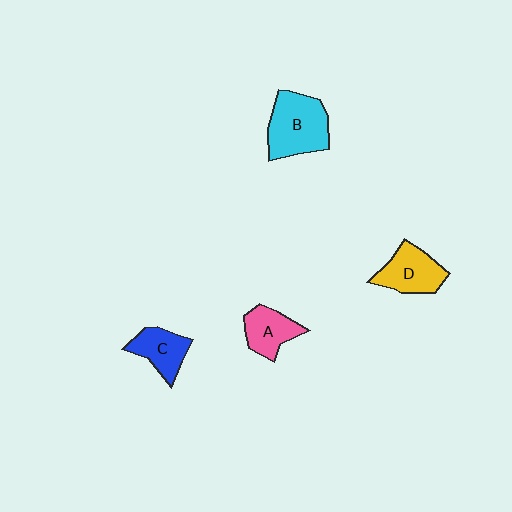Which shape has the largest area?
Shape B (cyan).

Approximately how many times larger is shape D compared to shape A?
Approximately 1.2 times.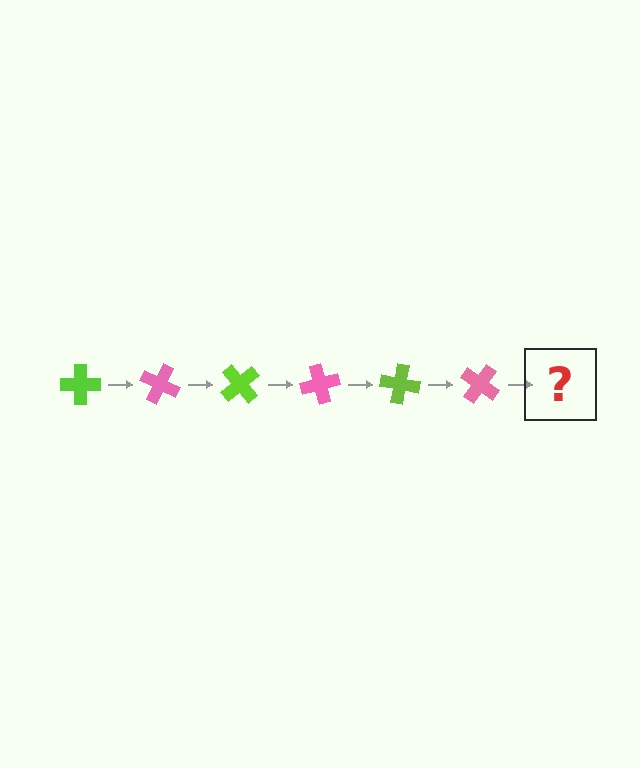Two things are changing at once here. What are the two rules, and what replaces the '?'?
The two rules are that it rotates 25 degrees each step and the color cycles through lime and pink. The '?' should be a lime cross, rotated 150 degrees from the start.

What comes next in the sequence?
The next element should be a lime cross, rotated 150 degrees from the start.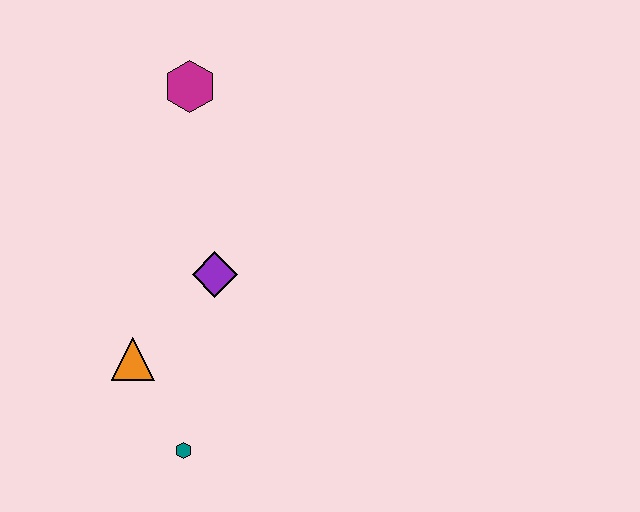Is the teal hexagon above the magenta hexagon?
No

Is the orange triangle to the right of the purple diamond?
No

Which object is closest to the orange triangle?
The teal hexagon is closest to the orange triangle.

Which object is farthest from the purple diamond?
The magenta hexagon is farthest from the purple diamond.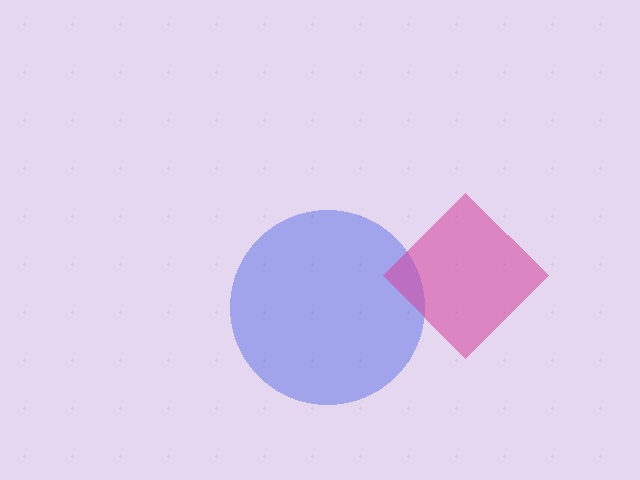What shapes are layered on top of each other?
The layered shapes are: a blue circle, a magenta diamond.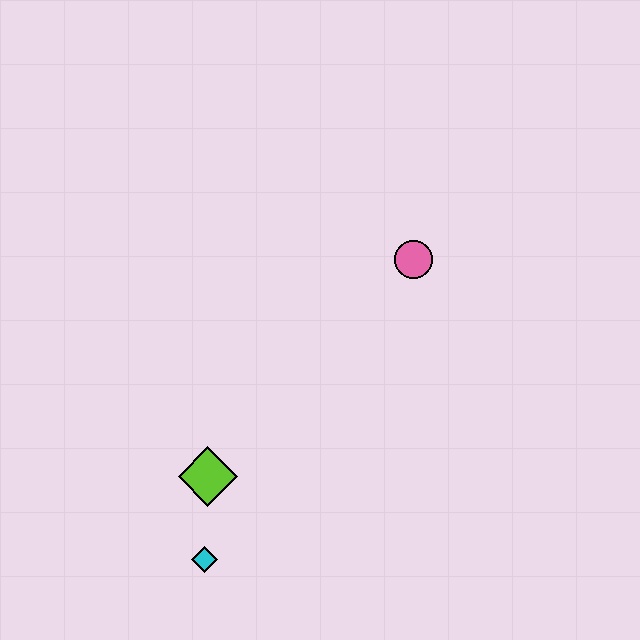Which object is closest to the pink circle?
The lime diamond is closest to the pink circle.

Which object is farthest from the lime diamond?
The pink circle is farthest from the lime diamond.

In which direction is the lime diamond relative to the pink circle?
The lime diamond is below the pink circle.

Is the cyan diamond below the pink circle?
Yes